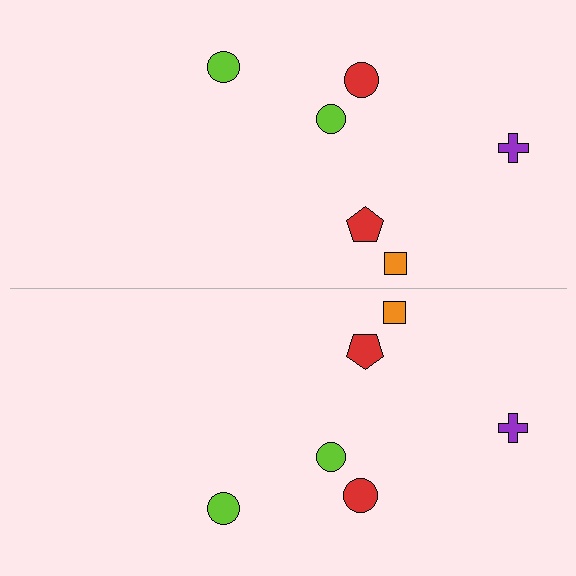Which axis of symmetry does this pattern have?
The pattern has a horizontal axis of symmetry running through the center of the image.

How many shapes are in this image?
There are 12 shapes in this image.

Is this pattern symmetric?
Yes, this pattern has bilateral (reflection) symmetry.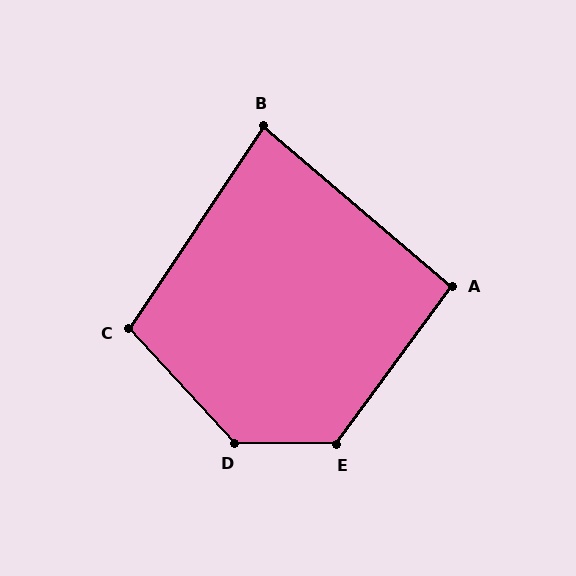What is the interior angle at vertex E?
Approximately 125 degrees (obtuse).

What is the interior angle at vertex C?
Approximately 104 degrees (obtuse).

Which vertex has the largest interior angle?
D, at approximately 133 degrees.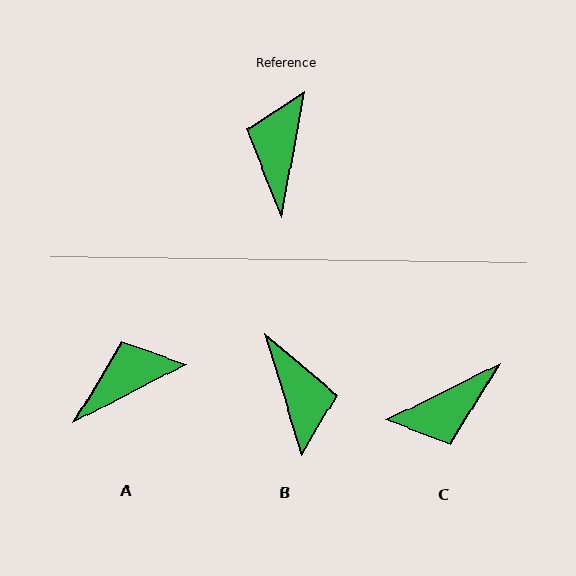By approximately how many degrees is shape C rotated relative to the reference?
Approximately 127 degrees counter-clockwise.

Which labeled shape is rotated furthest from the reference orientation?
B, about 153 degrees away.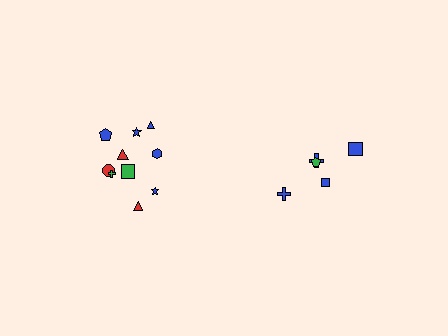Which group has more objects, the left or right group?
The left group.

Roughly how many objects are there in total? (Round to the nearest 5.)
Roughly 15 objects in total.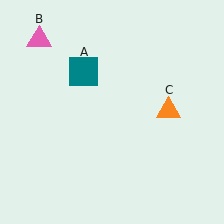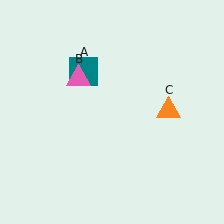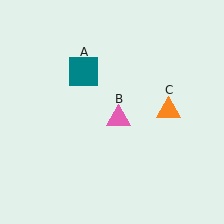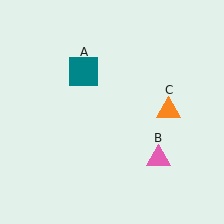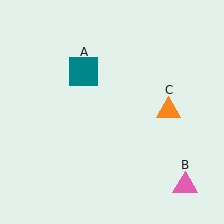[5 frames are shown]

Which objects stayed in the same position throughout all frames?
Teal square (object A) and orange triangle (object C) remained stationary.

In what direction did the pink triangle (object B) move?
The pink triangle (object B) moved down and to the right.